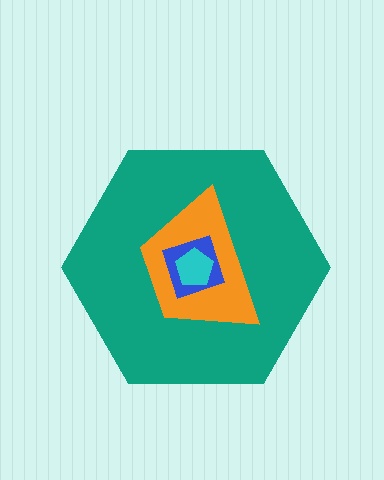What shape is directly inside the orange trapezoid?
The blue diamond.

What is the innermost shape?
The cyan pentagon.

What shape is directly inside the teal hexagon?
The orange trapezoid.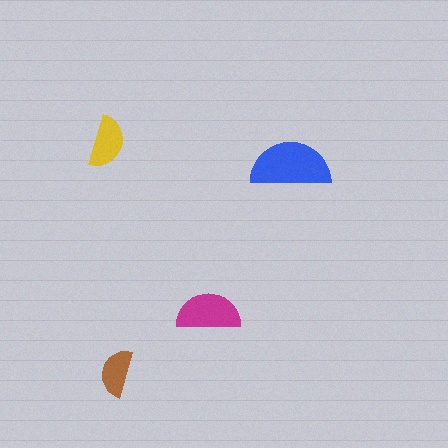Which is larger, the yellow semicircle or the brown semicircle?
The yellow one.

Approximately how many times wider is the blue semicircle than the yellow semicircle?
About 1.5 times wider.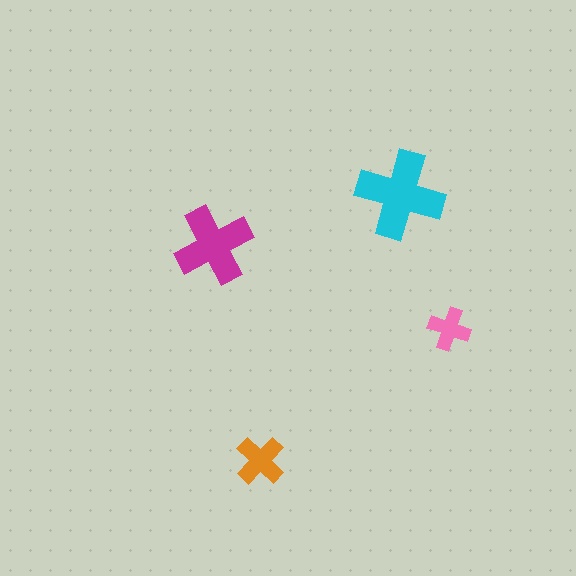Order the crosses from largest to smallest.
the cyan one, the magenta one, the orange one, the pink one.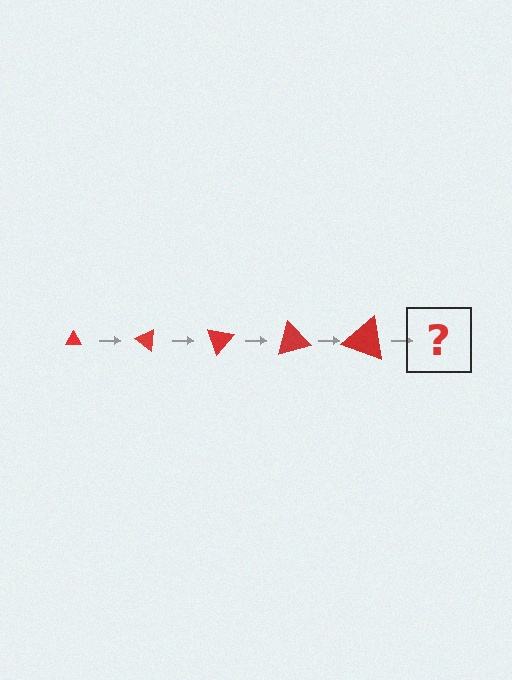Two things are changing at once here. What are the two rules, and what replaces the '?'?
The two rules are that the triangle grows larger each step and it rotates 35 degrees each step. The '?' should be a triangle, larger than the previous one and rotated 175 degrees from the start.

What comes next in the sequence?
The next element should be a triangle, larger than the previous one and rotated 175 degrees from the start.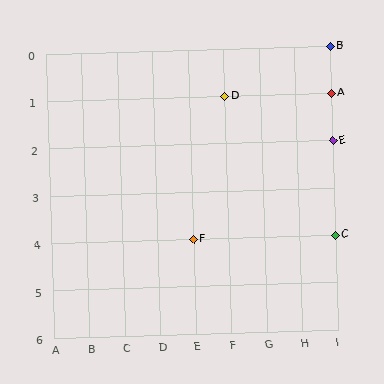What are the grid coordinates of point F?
Point F is at grid coordinates (E, 4).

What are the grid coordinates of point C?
Point C is at grid coordinates (I, 4).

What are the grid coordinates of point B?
Point B is at grid coordinates (I, 0).